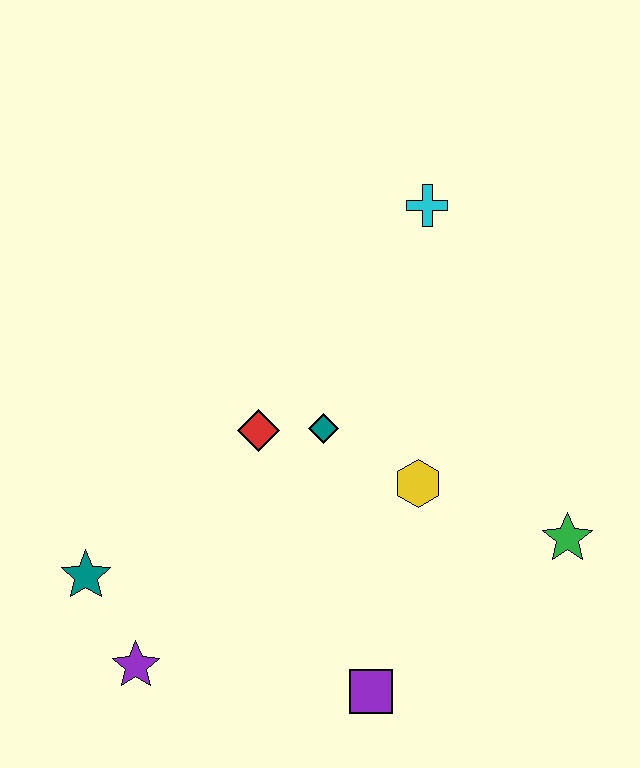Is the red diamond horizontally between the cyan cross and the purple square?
No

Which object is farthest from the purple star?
The cyan cross is farthest from the purple star.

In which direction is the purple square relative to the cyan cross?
The purple square is below the cyan cross.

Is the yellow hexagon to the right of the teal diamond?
Yes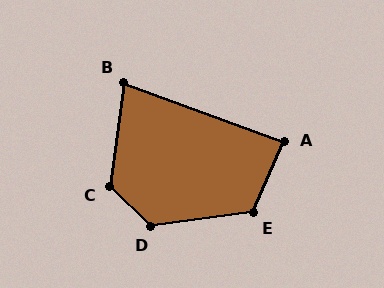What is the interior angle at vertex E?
Approximately 121 degrees (obtuse).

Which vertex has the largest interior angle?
D, at approximately 128 degrees.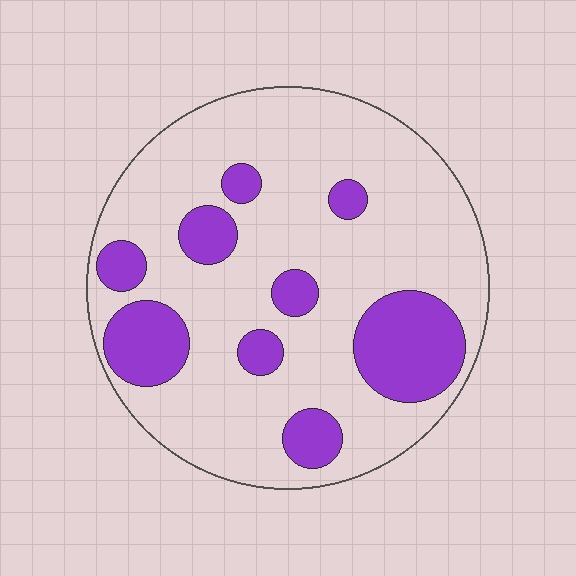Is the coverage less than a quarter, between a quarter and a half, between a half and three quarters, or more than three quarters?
Less than a quarter.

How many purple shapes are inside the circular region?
9.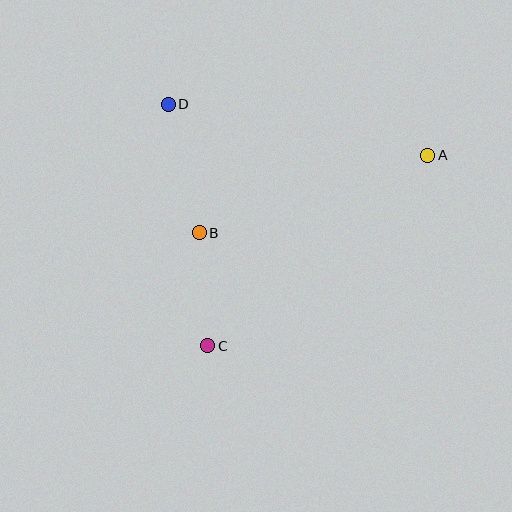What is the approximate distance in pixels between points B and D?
The distance between B and D is approximately 132 pixels.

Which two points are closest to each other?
Points B and C are closest to each other.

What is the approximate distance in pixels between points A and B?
The distance between A and B is approximately 241 pixels.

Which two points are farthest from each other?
Points A and C are farthest from each other.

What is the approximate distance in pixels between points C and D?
The distance between C and D is approximately 245 pixels.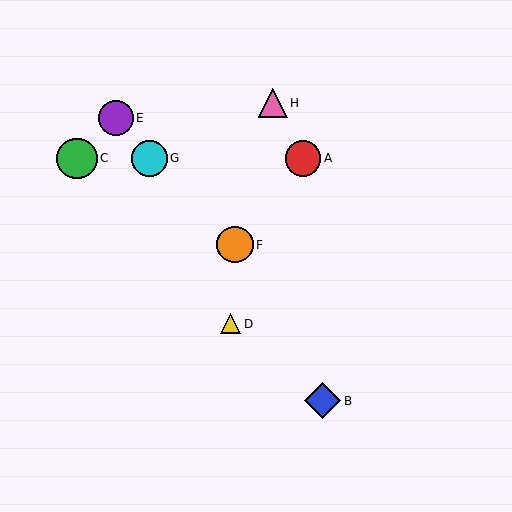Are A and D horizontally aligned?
No, A is at y≈158 and D is at y≈324.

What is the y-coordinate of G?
Object G is at y≈158.